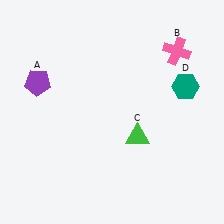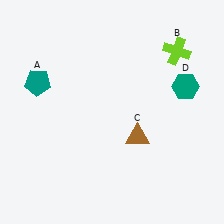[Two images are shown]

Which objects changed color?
A changed from purple to teal. B changed from pink to lime. C changed from green to brown.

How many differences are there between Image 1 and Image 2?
There are 3 differences between the two images.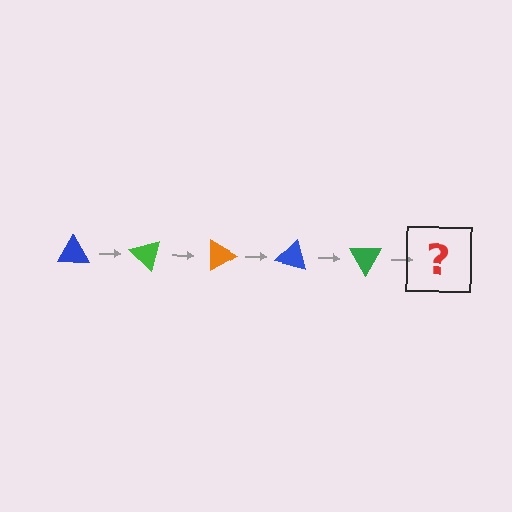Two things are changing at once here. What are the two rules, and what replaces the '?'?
The two rules are that it rotates 45 degrees each step and the color cycles through blue, green, and orange. The '?' should be an orange triangle, rotated 225 degrees from the start.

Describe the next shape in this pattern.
It should be an orange triangle, rotated 225 degrees from the start.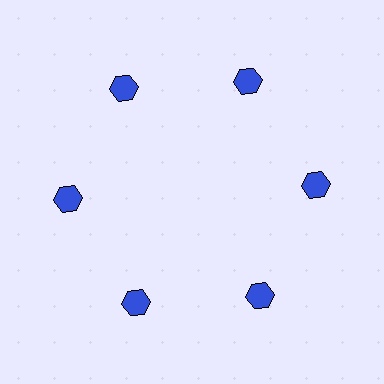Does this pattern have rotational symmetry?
Yes, this pattern has 6-fold rotational symmetry. It looks the same after rotating 60 degrees around the center.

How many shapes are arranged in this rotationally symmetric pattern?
There are 6 shapes, arranged in 6 groups of 1.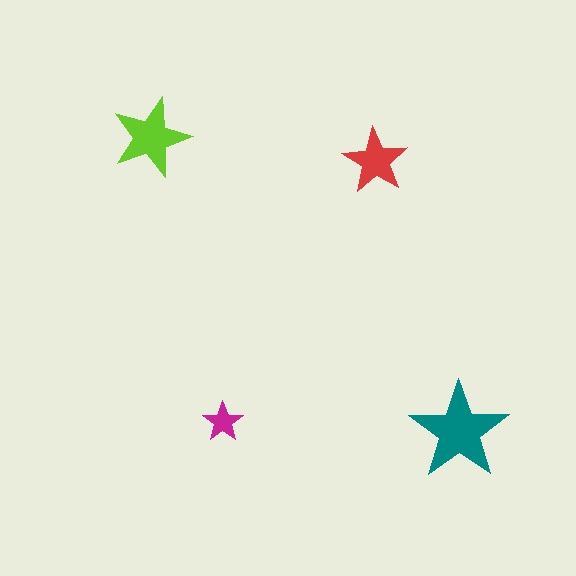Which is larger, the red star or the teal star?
The teal one.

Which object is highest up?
The lime star is topmost.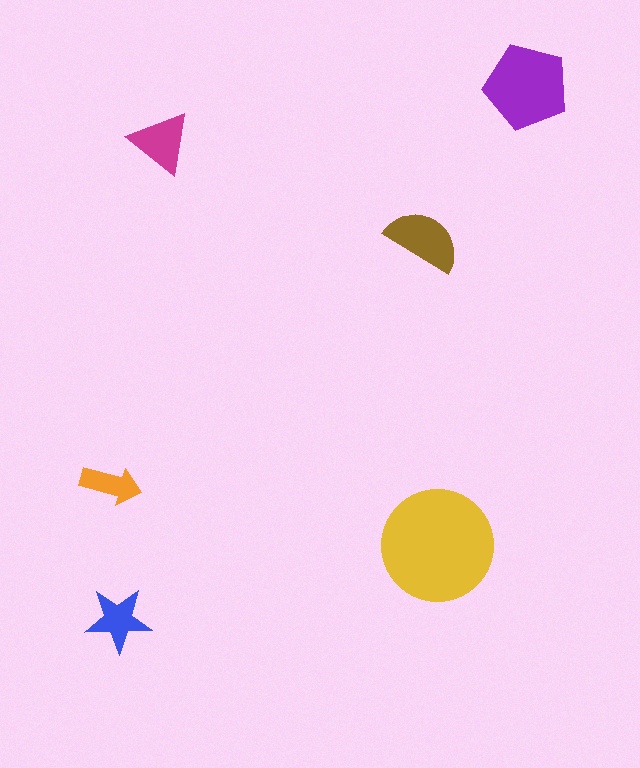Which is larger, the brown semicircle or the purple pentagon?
The purple pentagon.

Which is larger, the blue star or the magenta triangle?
The magenta triangle.